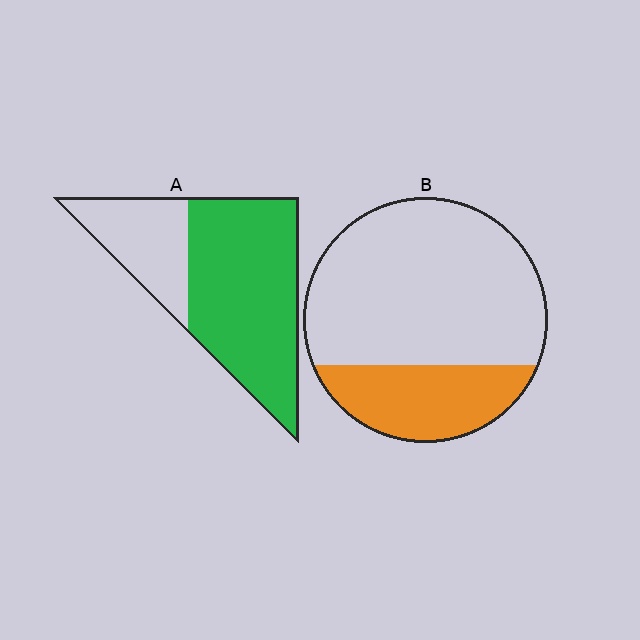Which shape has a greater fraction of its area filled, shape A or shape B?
Shape A.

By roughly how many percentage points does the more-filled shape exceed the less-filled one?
By roughly 45 percentage points (A over B).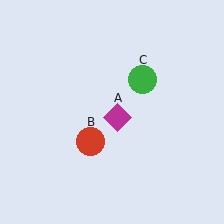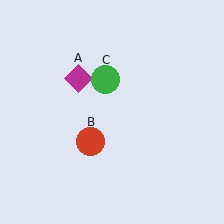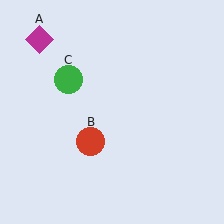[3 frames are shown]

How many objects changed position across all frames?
2 objects changed position: magenta diamond (object A), green circle (object C).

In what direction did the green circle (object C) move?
The green circle (object C) moved left.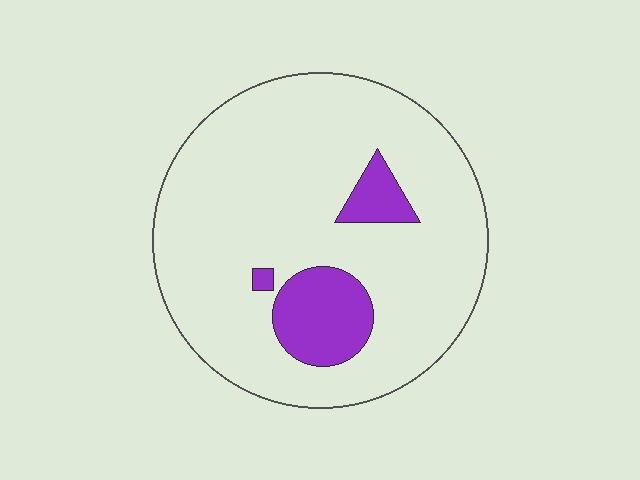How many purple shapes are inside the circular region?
3.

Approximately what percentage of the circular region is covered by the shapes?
Approximately 15%.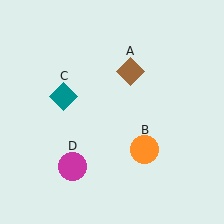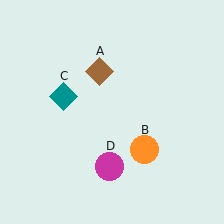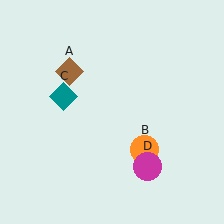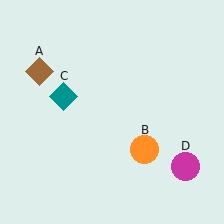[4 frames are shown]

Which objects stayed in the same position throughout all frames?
Orange circle (object B) and teal diamond (object C) remained stationary.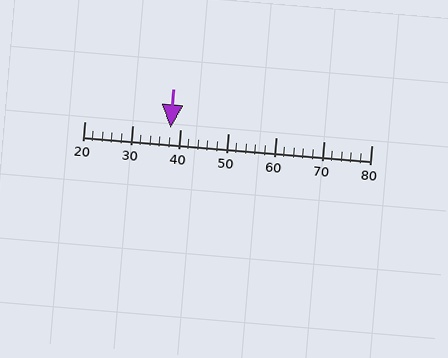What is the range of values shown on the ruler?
The ruler shows values from 20 to 80.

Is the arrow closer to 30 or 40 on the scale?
The arrow is closer to 40.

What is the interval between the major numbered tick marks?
The major tick marks are spaced 10 units apart.